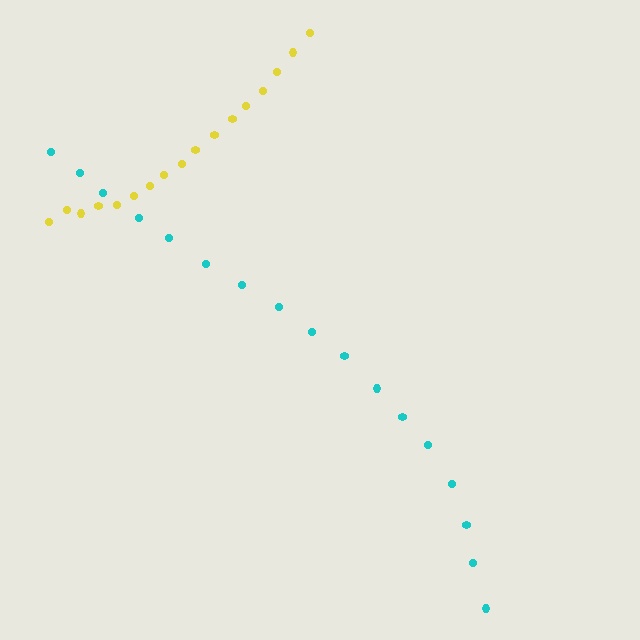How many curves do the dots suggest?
There are 2 distinct paths.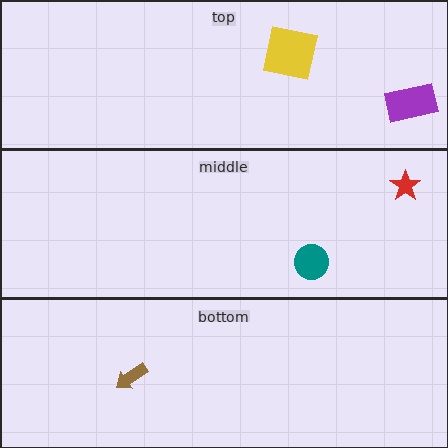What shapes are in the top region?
The yellow square, the purple rectangle.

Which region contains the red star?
The middle region.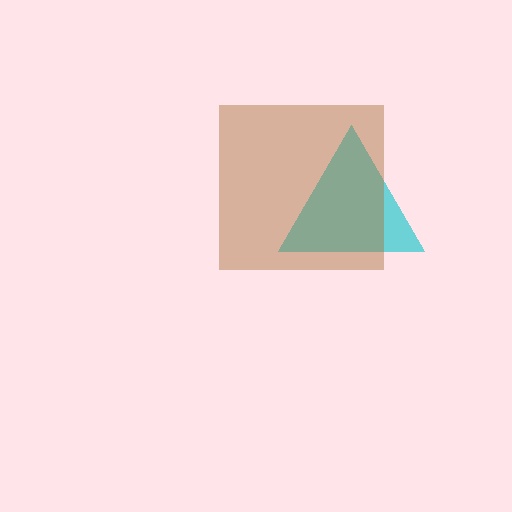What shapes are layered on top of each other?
The layered shapes are: a cyan triangle, a brown square.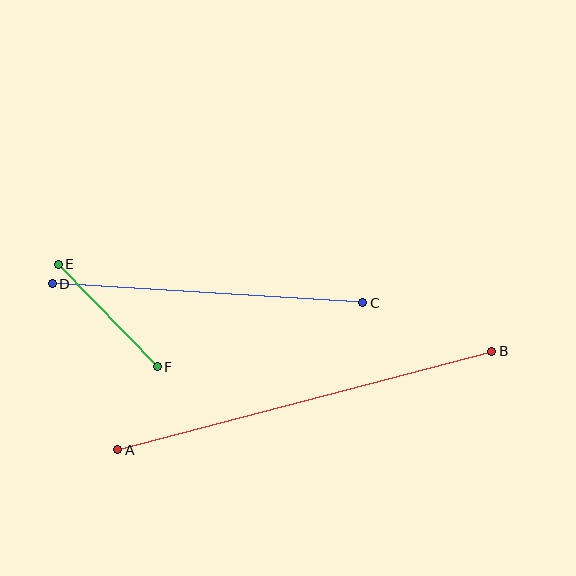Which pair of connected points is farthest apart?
Points A and B are farthest apart.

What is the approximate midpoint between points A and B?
The midpoint is at approximately (305, 400) pixels.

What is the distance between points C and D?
The distance is approximately 311 pixels.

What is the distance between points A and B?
The distance is approximately 387 pixels.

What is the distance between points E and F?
The distance is approximately 143 pixels.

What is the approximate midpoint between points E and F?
The midpoint is at approximately (108, 315) pixels.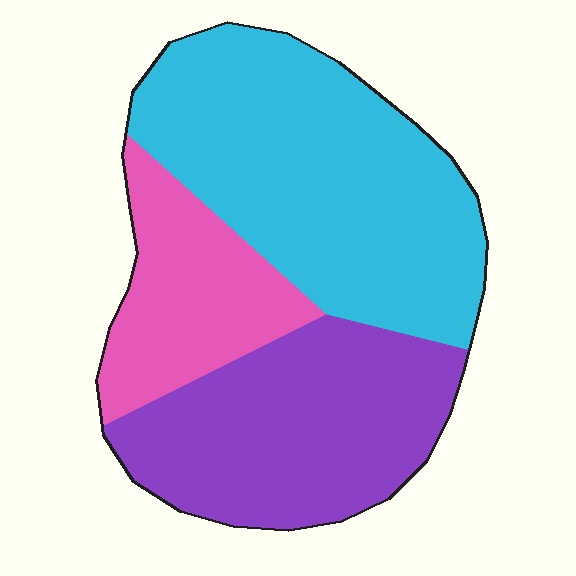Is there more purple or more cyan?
Cyan.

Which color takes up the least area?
Pink, at roughly 20%.